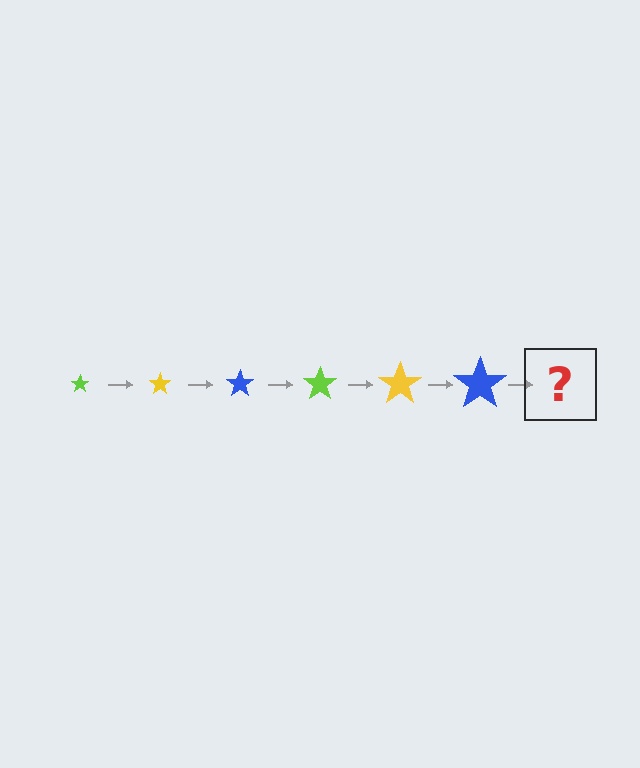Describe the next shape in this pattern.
It should be a lime star, larger than the previous one.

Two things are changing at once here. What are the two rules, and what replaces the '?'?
The two rules are that the star grows larger each step and the color cycles through lime, yellow, and blue. The '?' should be a lime star, larger than the previous one.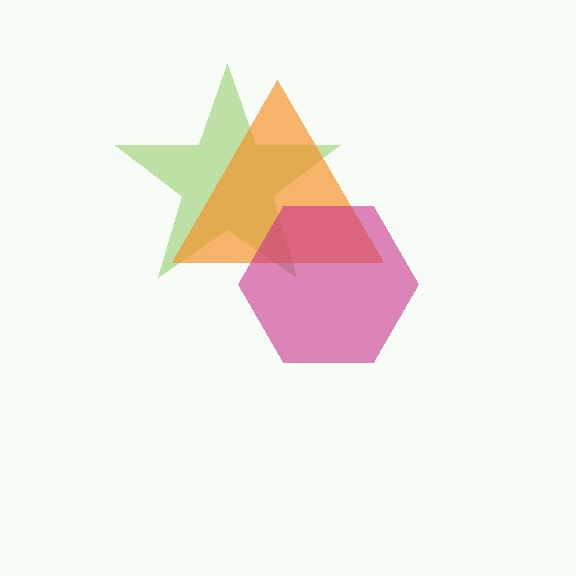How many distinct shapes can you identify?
There are 3 distinct shapes: a lime star, an orange triangle, a magenta hexagon.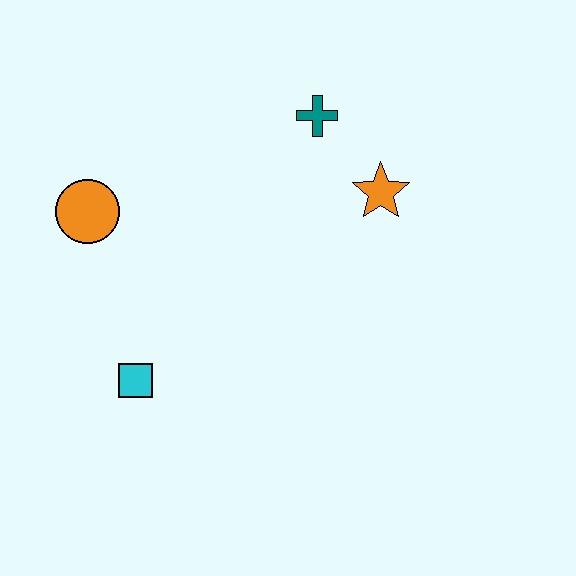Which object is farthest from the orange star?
The cyan square is farthest from the orange star.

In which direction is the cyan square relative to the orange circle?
The cyan square is below the orange circle.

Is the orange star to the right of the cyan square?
Yes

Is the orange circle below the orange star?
Yes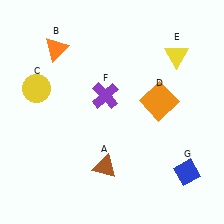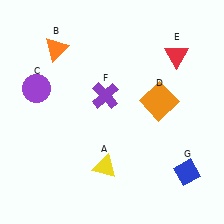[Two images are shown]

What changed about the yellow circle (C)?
In Image 1, C is yellow. In Image 2, it changed to purple.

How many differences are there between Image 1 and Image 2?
There are 3 differences between the two images.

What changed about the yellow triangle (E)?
In Image 1, E is yellow. In Image 2, it changed to red.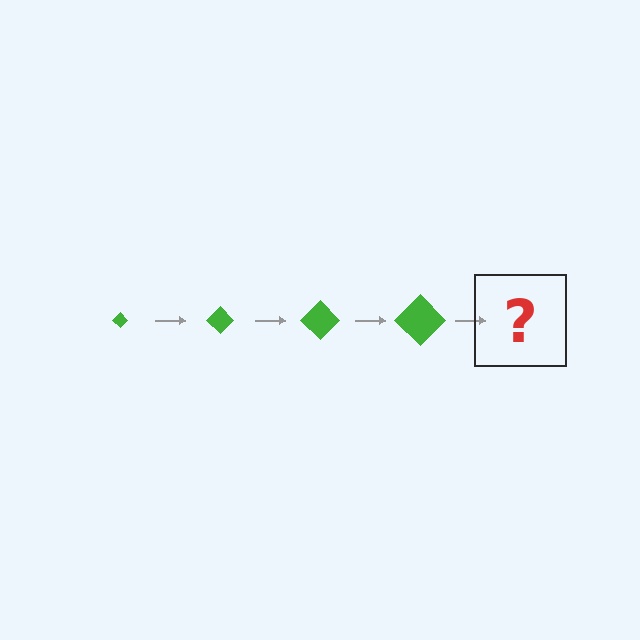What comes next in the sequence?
The next element should be a green diamond, larger than the previous one.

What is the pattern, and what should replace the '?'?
The pattern is that the diamond gets progressively larger each step. The '?' should be a green diamond, larger than the previous one.